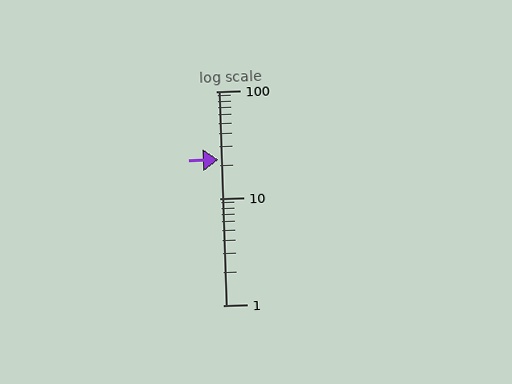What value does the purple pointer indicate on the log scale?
The pointer indicates approximately 23.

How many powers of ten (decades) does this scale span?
The scale spans 2 decades, from 1 to 100.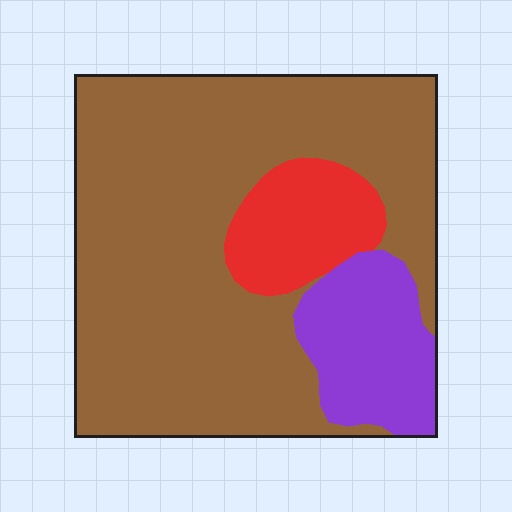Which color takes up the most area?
Brown, at roughly 75%.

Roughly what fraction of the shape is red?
Red covers around 10% of the shape.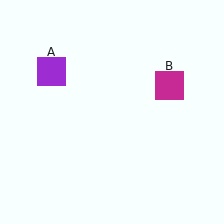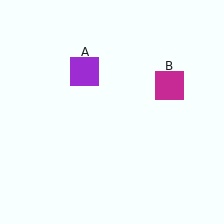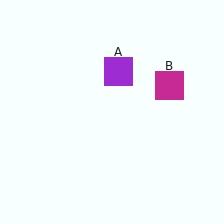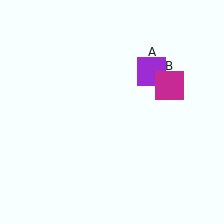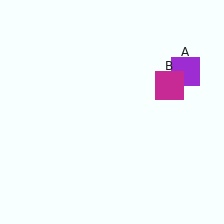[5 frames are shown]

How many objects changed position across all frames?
1 object changed position: purple square (object A).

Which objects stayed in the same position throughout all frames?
Magenta square (object B) remained stationary.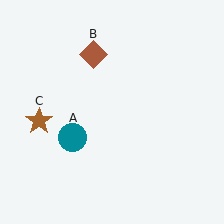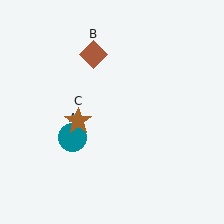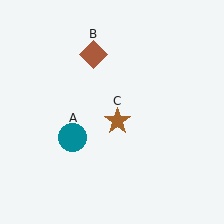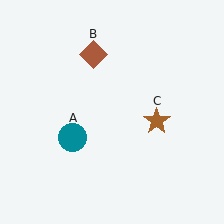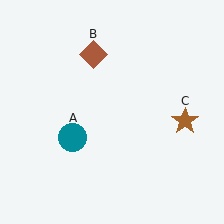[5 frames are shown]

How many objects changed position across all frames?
1 object changed position: brown star (object C).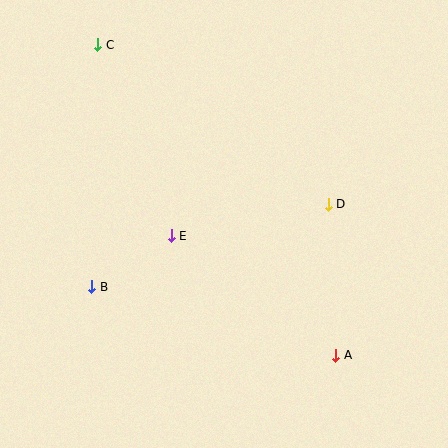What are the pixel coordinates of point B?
Point B is at (92, 287).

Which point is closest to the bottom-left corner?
Point B is closest to the bottom-left corner.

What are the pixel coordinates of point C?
Point C is at (98, 45).